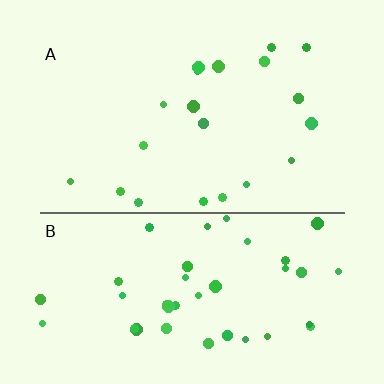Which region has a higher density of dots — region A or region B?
B (the bottom).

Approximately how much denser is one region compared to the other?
Approximately 2.0× — region B over region A.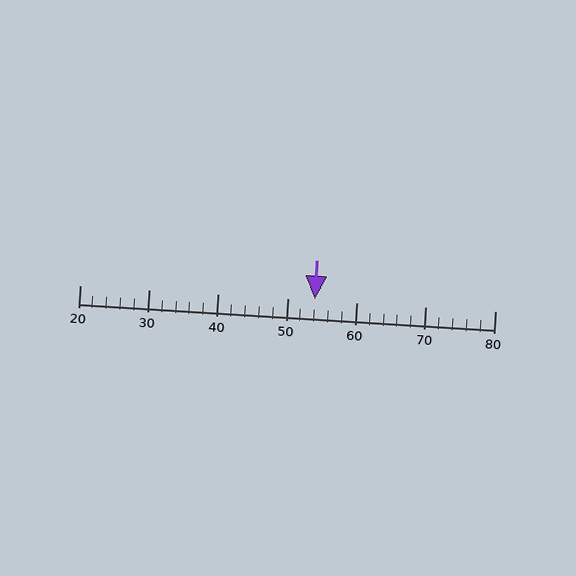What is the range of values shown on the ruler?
The ruler shows values from 20 to 80.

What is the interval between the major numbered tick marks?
The major tick marks are spaced 10 units apart.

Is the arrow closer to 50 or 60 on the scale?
The arrow is closer to 50.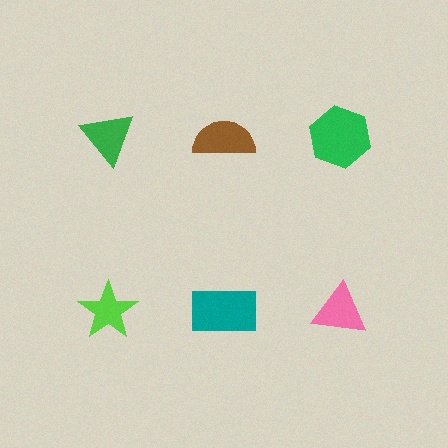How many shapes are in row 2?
3 shapes.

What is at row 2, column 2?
A teal rectangle.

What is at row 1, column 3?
A green hexagon.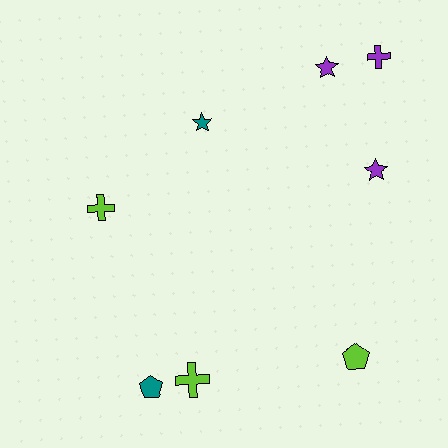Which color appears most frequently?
Purple, with 3 objects.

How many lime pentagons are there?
There is 1 lime pentagon.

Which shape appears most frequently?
Star, with 3 objects.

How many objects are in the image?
There are 8 objects.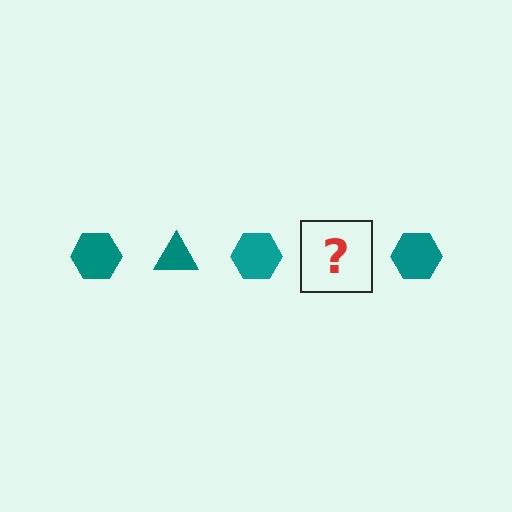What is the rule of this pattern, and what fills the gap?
The rule is that the pattern cycles through hexagon, triangle shapes in teal. The gap should be filled with a teal triangle.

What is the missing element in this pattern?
The missing element is a teal triangle.